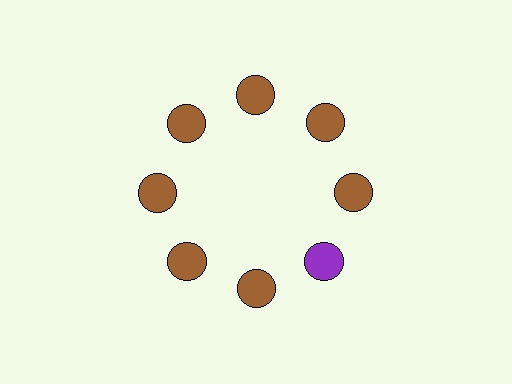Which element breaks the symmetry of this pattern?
The purple circle at roughly the 4 o'clock position breaks the symmetry. All other shapes are brown circles.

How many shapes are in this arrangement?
There are 8 shapes arranged in a ring pattern.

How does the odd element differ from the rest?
It has a different color: purple instead of brown.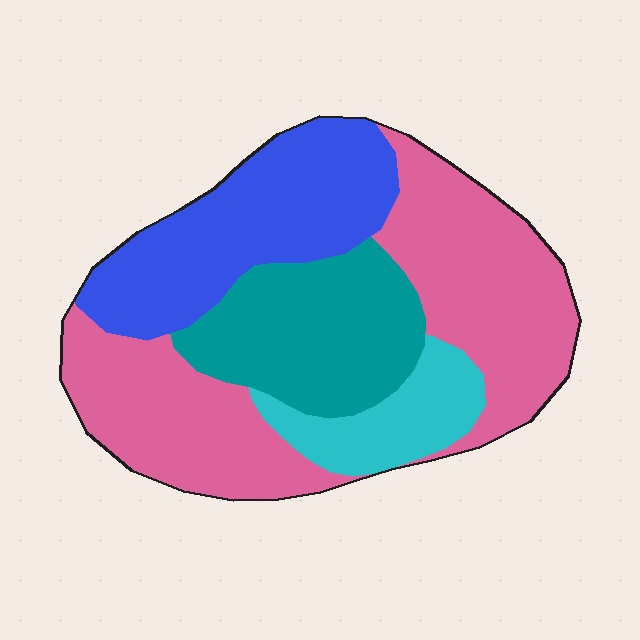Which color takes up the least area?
Cyan, at roughly 10%.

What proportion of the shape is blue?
Blue takes up about one quarter (1/4) of the shape.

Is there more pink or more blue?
Pink.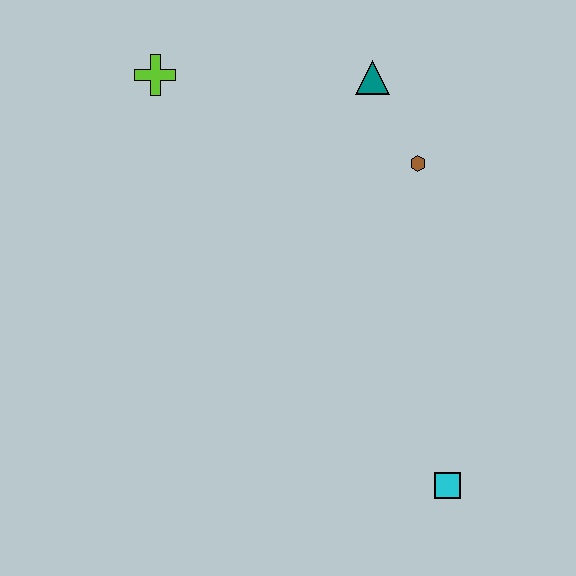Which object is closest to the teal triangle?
The brown hexagon is closest to the teal triangle.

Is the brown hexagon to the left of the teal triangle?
No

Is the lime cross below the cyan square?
No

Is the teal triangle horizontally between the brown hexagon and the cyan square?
No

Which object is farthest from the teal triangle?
The cyan square is farthest from the teal triangle.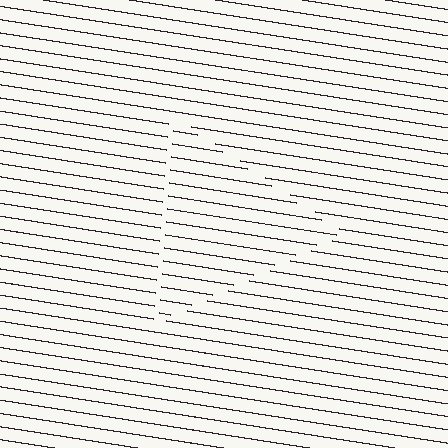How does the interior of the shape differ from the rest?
The interior of the shape contains the same grating, shifted by half a period — the contour is defined by the phase discontinuity where line-ends from the inner and outer gratings abut.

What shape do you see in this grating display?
An illusory triangle. The interior of the shape contains the same grating, shifted by half a period — the contour is defined by the phase discontinuity where line-ends from the inner and outer gratings abut.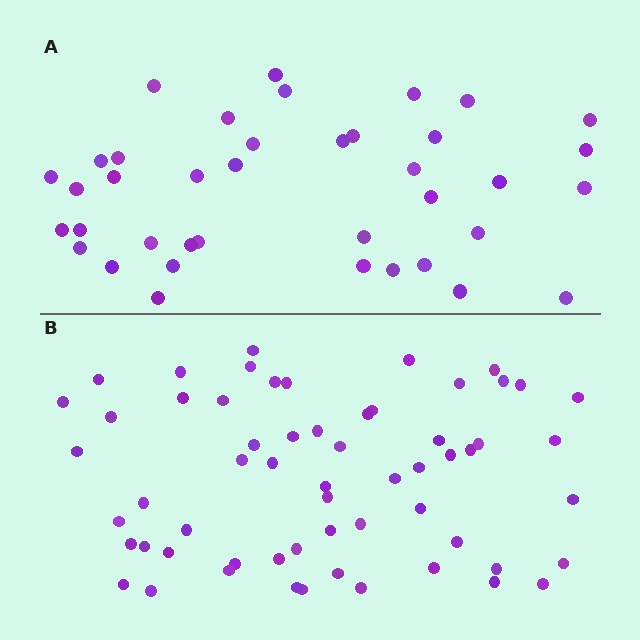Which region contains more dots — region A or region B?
Region B (the bottom region) has more dots.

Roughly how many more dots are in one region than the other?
Region B has approximately 20 more dots than region A.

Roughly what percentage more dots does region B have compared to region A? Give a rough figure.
About 55% more.